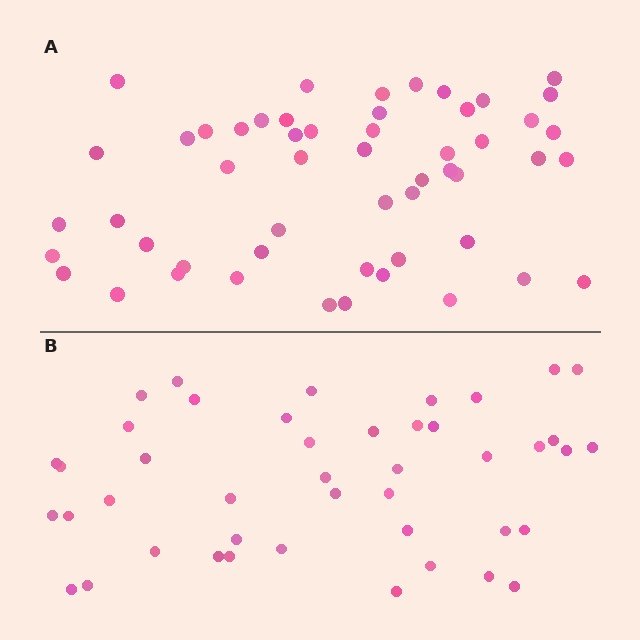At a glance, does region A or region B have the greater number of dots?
Region A (the top region) has more dots.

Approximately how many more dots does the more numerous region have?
Region A has roughly 8 or so more dots than region B.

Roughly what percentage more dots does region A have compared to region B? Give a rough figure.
About 20% more.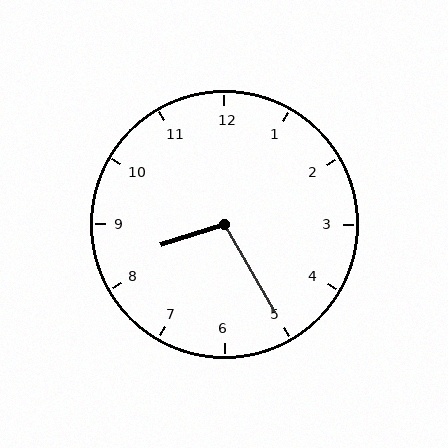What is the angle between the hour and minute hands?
Approximately 102 degrees.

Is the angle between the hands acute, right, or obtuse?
It is obtuse.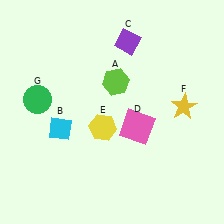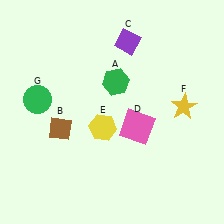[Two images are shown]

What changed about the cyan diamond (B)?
In Image 1, B is cyan. In Image 2, it changed to brown.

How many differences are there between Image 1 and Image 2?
There are 2 differences between the two images.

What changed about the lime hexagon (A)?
In Image 1, A is lime. In Image 2, it changed to green.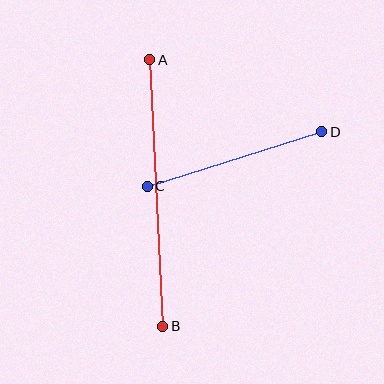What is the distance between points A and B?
The distance is approximately 267 pixels.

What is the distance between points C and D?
The distance is approximately 182 pixels.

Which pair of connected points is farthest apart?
Points A and B are farthest apart.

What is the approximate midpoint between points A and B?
The midpoint is at approximately (156, 193) pixels.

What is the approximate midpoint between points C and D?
The midpoint is at approximately (234, 159) pixels.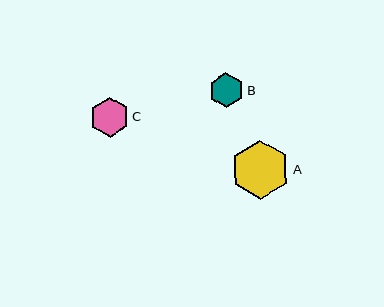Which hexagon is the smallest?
Hexagon B is the smallest with a size of approximately 35 pixels.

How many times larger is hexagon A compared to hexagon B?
Hexagon A is approximately 1.7 times the size of hexagon B.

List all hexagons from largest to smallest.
From largest to smallest: A, C, B.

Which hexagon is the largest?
Hexagon A is the largest with a size of approximately 59 pixels.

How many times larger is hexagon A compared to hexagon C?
Hexagon A is approximately 1.5 times the size of hexagon C.